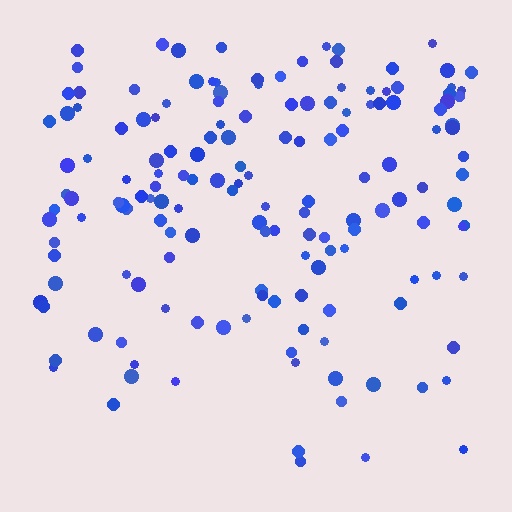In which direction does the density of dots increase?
From bottom to top, with the top side densest.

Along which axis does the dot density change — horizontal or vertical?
Vertical.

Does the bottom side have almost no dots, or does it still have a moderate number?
Still a moderate number, just noticeably fewer than the top.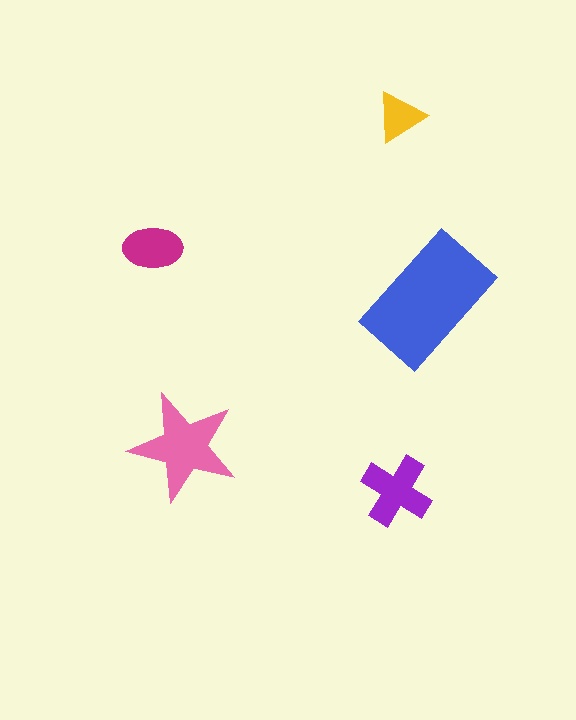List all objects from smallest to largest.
The yellow triangle, the magenta ellipse, the purple cross, the pink star, the blue rectangle.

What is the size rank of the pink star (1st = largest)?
2nd.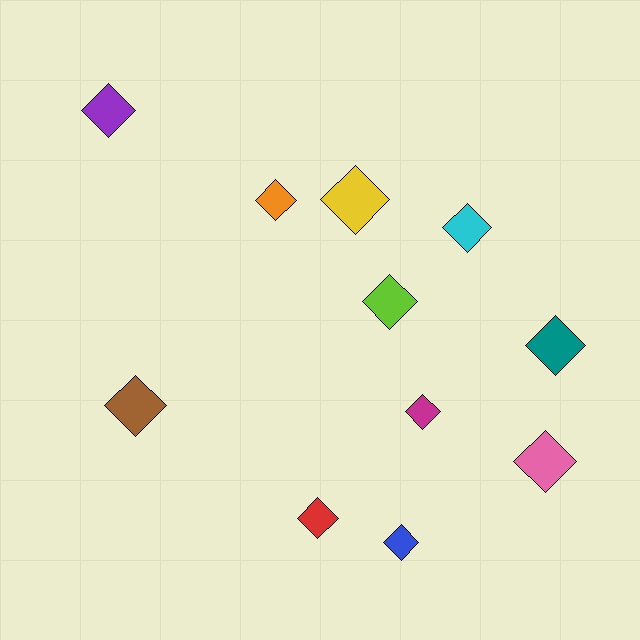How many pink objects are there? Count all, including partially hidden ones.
There is 1 pink object.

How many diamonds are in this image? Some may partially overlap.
There are 11 diamonds.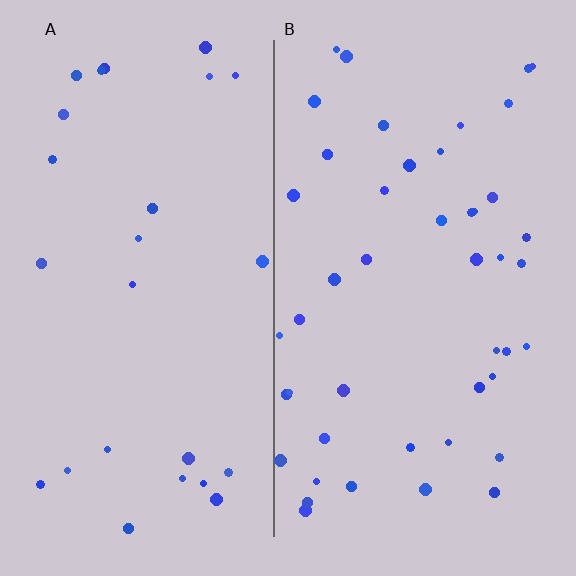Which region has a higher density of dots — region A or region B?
B (the right).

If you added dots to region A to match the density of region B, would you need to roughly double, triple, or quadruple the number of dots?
Approximately double.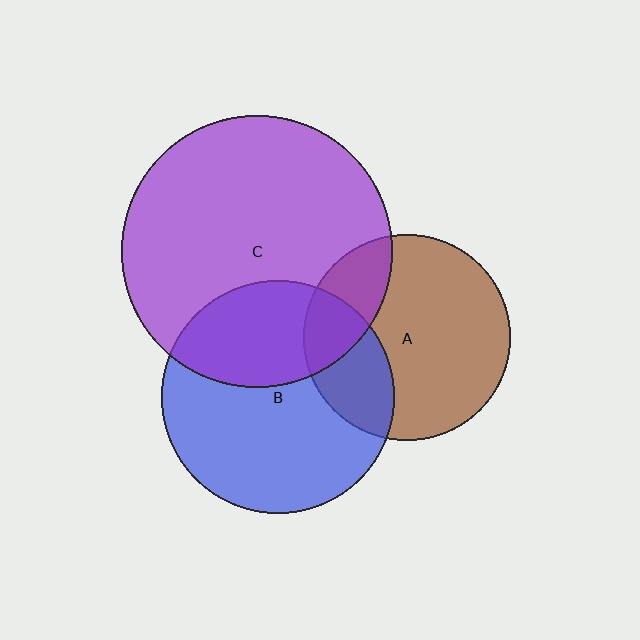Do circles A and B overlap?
Yes.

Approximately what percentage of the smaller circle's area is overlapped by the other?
Approximately 25%.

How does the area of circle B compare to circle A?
Approximately 1.3 times.